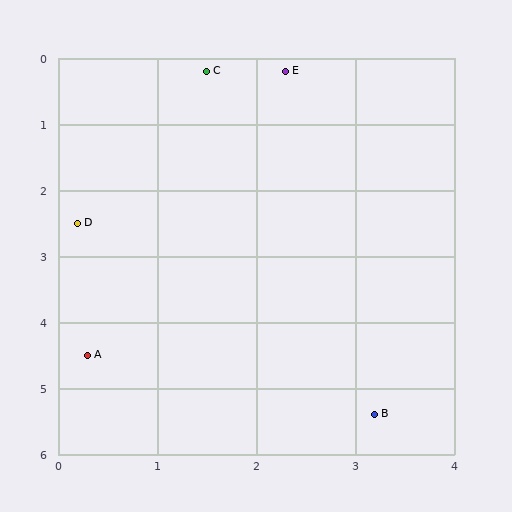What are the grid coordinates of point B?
Point B is at approximately (3.2, 5.4).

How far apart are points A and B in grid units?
Points A and B are about 3.0 grid units apart.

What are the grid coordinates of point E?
Point E is at approximately (2.3, 0.2).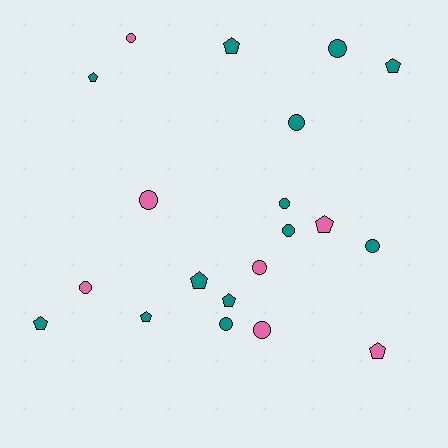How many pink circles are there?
There are 5 pink circles.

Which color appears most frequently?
Teal, with 13 objects.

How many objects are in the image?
There are 20 objects.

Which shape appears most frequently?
Circle, with 11 objects.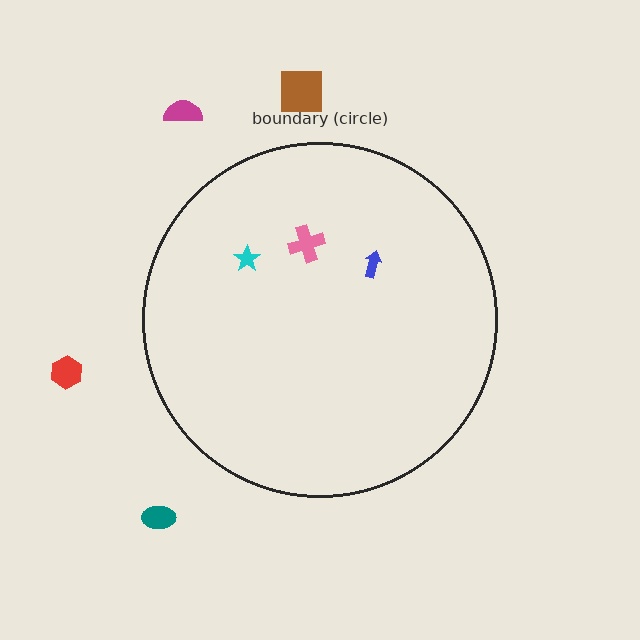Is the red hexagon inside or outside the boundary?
Outside.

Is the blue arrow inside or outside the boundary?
Inside.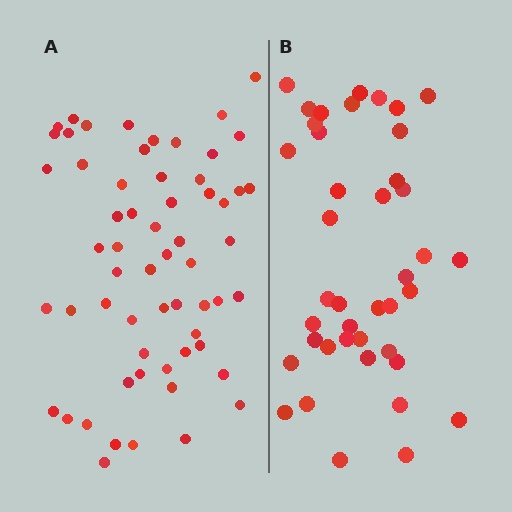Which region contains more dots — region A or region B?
Region A (the left region) has more dots.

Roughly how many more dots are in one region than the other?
Region A has approximately 20 more dots than region B.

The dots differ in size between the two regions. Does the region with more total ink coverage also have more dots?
No. Region B has more total ink coverage because its dots are larger, but region A actually contains more individual dots. Total area can be misleading — the number of items is what matters here.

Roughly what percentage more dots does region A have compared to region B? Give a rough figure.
About 45% more.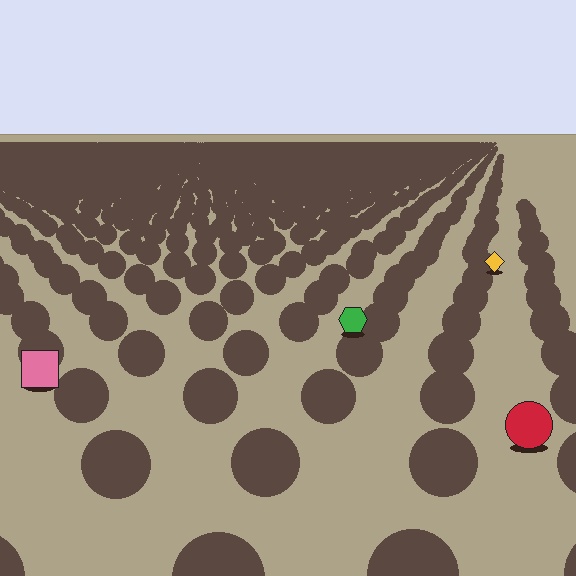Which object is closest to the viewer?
The red circle is closest. The texture marks near it are larger and more spread out.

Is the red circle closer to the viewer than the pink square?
Yes. The red circle is closer — you can tell from the texture gradient: the ground texture is coarser near it.